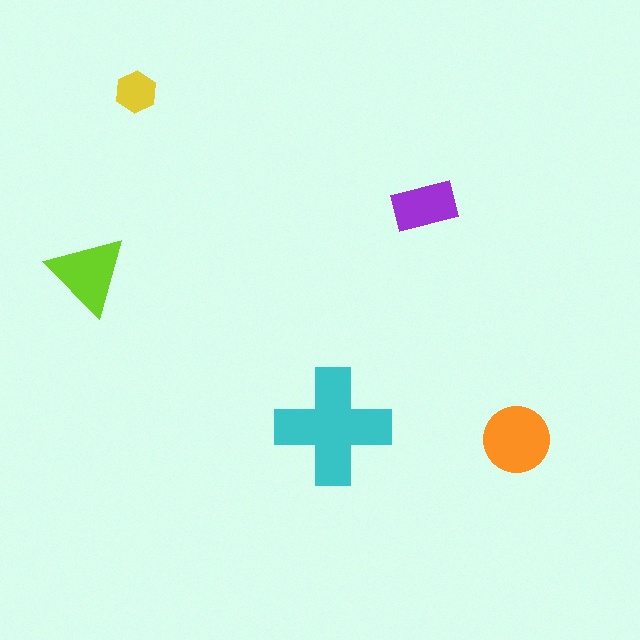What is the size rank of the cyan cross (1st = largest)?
1st.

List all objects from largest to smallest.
The cyan cross, the orange circle, the lime triangle, the purple rectangle, the yellow hexagon.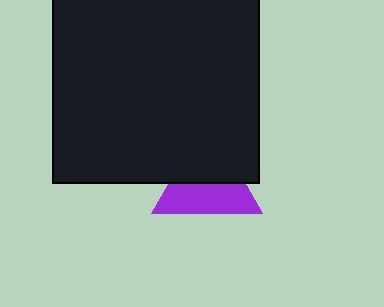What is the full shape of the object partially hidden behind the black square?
The partially hidden object is a purple triangle.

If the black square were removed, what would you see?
You would see the complete purple triangle.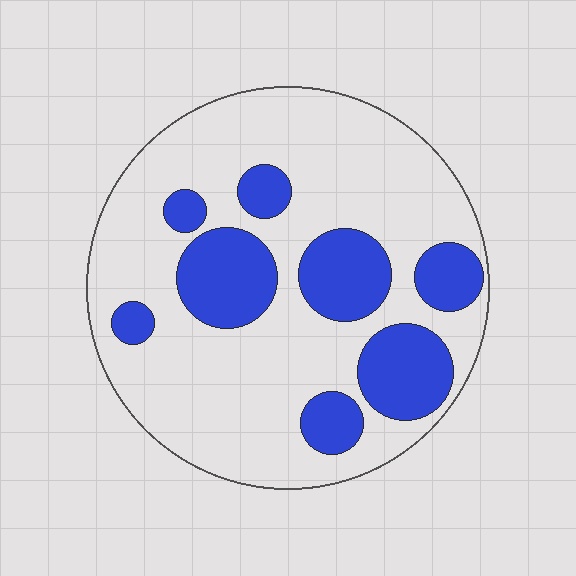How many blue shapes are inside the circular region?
8.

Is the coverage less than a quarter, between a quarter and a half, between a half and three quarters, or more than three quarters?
Between a quarter and a half.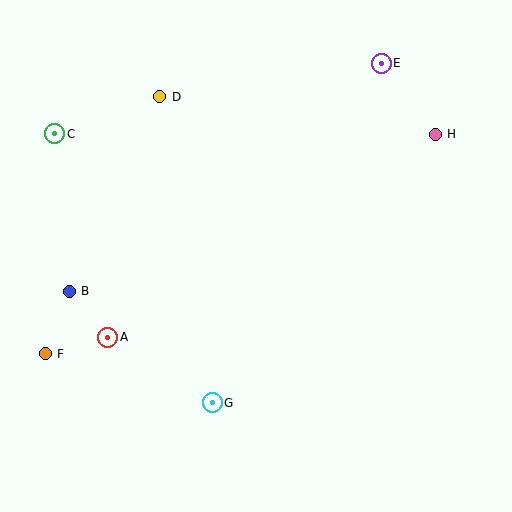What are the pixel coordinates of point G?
Point G is at (212, 403).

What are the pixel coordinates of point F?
Point F is at (45, 354).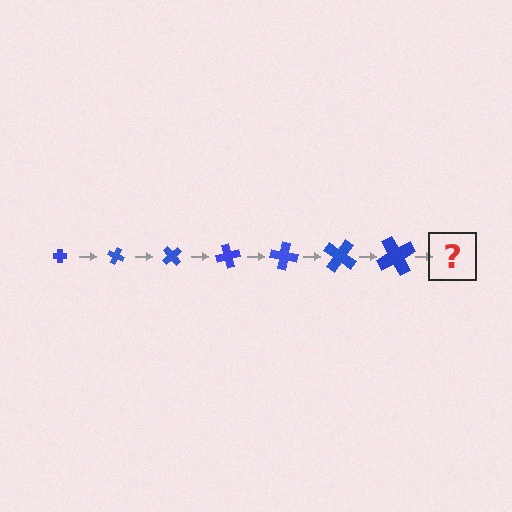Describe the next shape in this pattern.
It should be a cross, larger than the previous one and rotated 175 degrees from the start.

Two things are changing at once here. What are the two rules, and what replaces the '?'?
The two rules are that the cross grows larger each step and it rotates 25 degrees each step. The '?' should be a cross, larger than the previous one and rotated 175 degrees from the start.